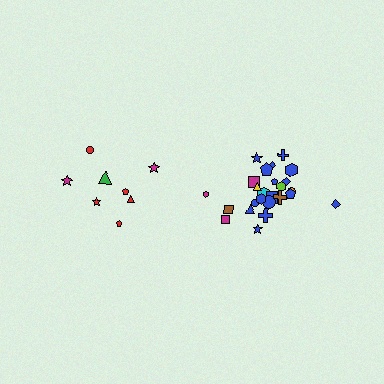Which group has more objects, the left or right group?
The right group.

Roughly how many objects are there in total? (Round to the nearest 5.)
Roughly 35 objects in total.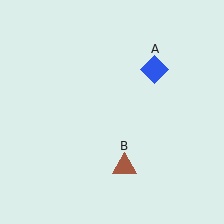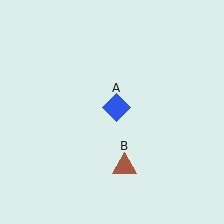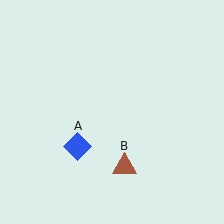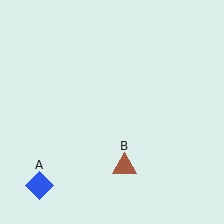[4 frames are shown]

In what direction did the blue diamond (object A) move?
The blue diamond (object A) moved down and to the left.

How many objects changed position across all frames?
1 object changed position: blue diamond (object A).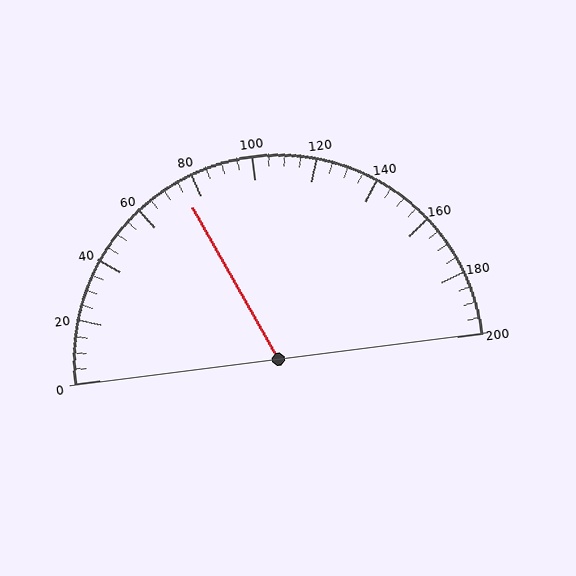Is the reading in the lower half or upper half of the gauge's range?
The reading is in the lower half of the range (0 to 200).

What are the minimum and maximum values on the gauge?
The gauge ranges from 0 to 200.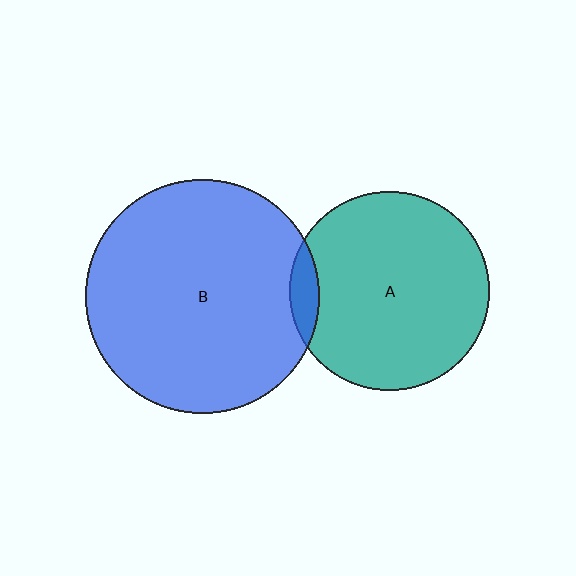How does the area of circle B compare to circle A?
Approximately 1.4 times.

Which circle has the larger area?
Circle B (blue).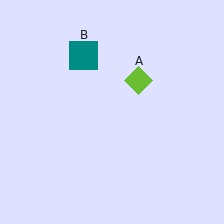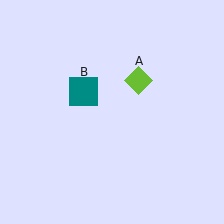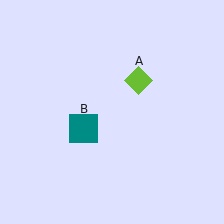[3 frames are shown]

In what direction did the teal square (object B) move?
The teal square (object B) moved down.